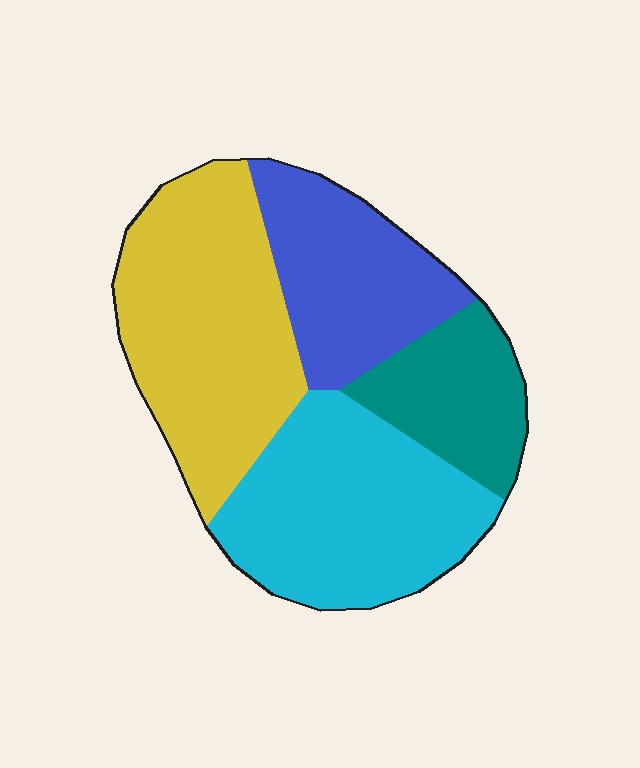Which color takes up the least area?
Teal, at roughly 15%.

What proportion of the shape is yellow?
Yellow covers 33% of the shape.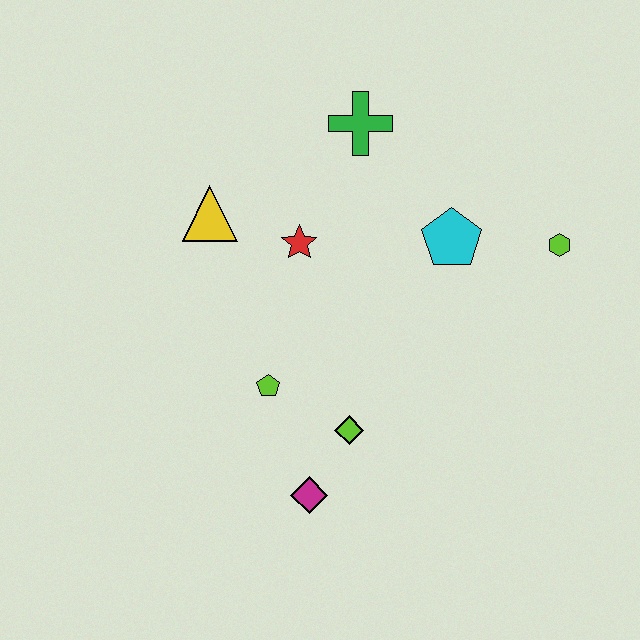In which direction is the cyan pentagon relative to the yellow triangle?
The cyan pentagon is to the right of the yellow triangle.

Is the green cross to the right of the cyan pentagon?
No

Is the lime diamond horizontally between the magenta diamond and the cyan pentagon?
Yes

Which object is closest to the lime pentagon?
The lime diamond is closest to the lime pentagon.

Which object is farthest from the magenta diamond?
The green cross is farthest from the magenta diamond.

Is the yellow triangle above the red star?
Yes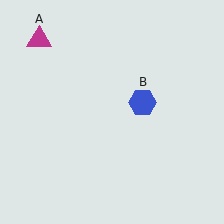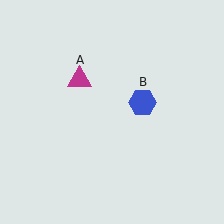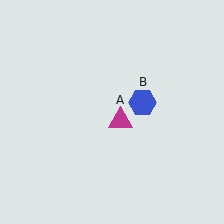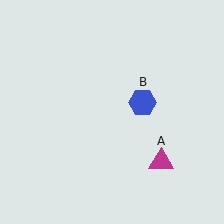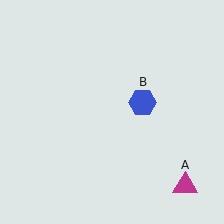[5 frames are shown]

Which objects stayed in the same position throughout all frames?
Blue hexagon (object B) remained stationary.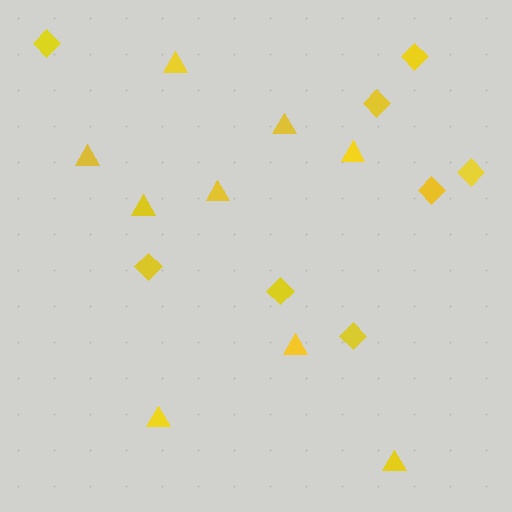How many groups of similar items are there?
There are 2 groups: one group of diamonds (8) and one group of triangles (9).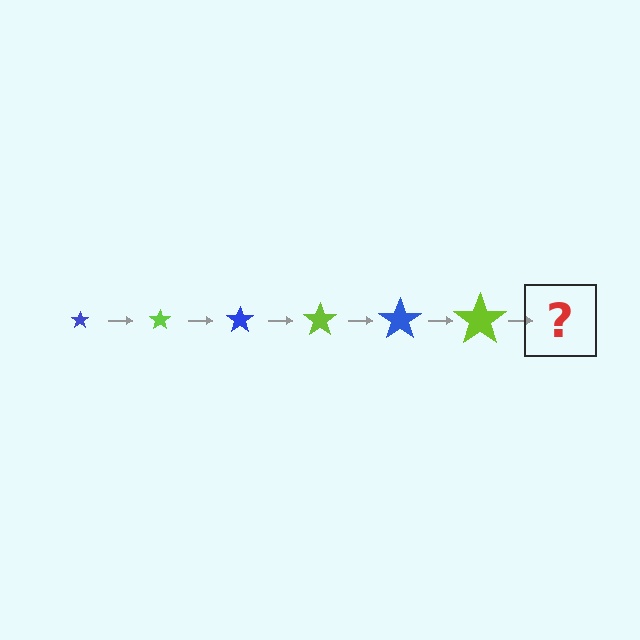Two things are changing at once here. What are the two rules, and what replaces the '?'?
The two rules are that the star grows larger each step and the color cycles through blue and lime. The '?' should be a blue star, larger than the previous one.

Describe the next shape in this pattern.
It should be a blue star, larger than the previous one.